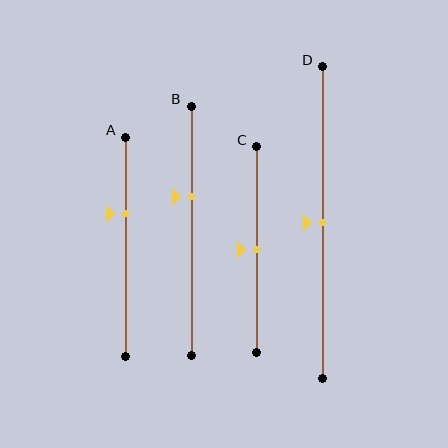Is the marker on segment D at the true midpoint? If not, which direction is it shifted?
Yes, the marker on segment D is at the true midpoint.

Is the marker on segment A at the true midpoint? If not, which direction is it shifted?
No, the marker on segment A is shifted upward by about 15% of the segment length.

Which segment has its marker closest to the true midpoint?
Segment C has its marker closest to the true midpoint.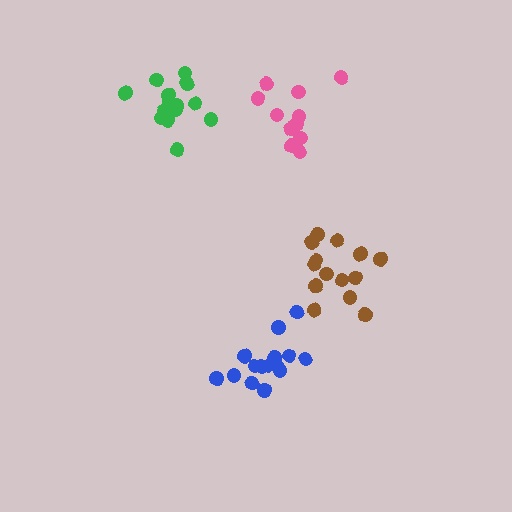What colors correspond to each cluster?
The clusters are colored: blue, brown, pink, green.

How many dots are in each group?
Group 1: 15 dots, Group 2: 14 dots, Group 3: 11 dots, Group 4: 15 dots (55 total).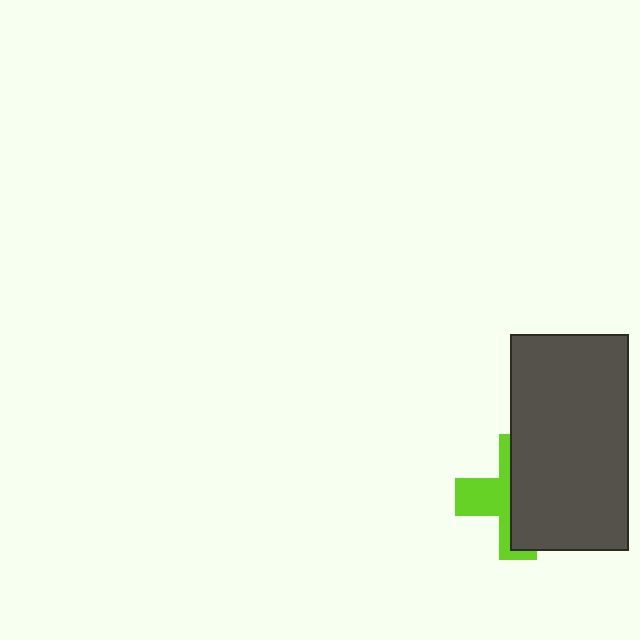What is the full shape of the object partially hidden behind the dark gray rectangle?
The partially hidden object is a lime cross.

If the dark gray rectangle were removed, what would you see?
You would see the complete lime cross.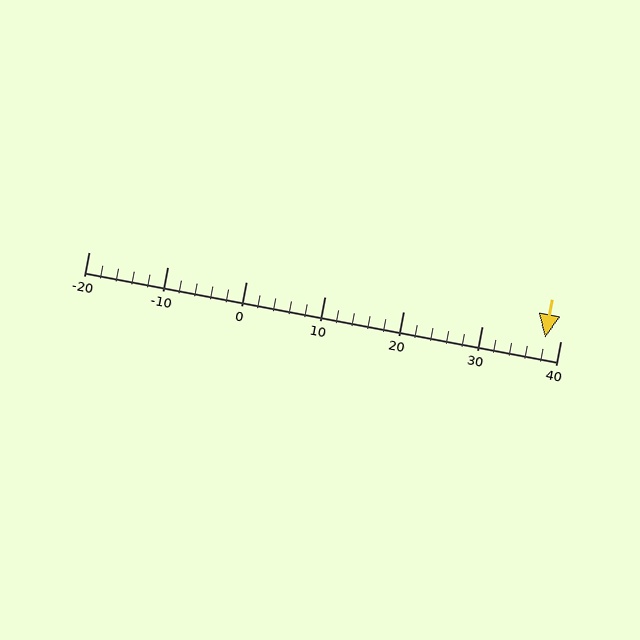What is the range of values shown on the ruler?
The ruler shows values from -20 to 40.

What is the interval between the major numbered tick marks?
The major tick marks are spaced 10 units apart.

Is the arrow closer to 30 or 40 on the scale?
The arrow is closer to 40.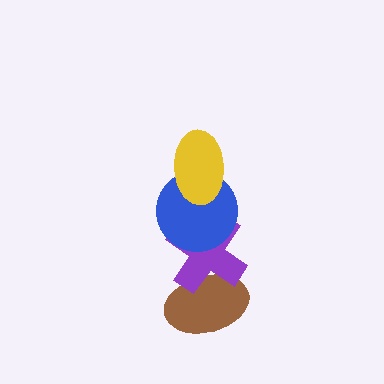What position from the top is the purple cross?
The purple cross is 3rd from the top.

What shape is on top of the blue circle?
The yellow ellipse is on top of the blue circle.